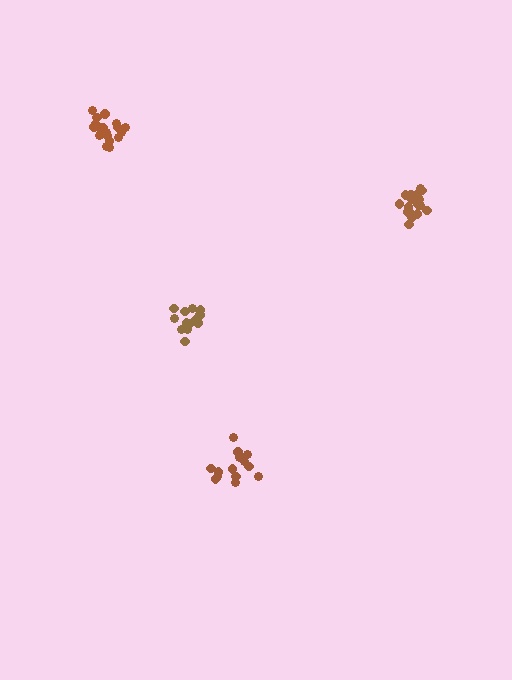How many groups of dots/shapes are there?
There are 4 groups.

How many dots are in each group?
Group 1: 14 dots, Group 2: 18 dots, Group 3: 14 dots, Group 4: 19 dots (65 total).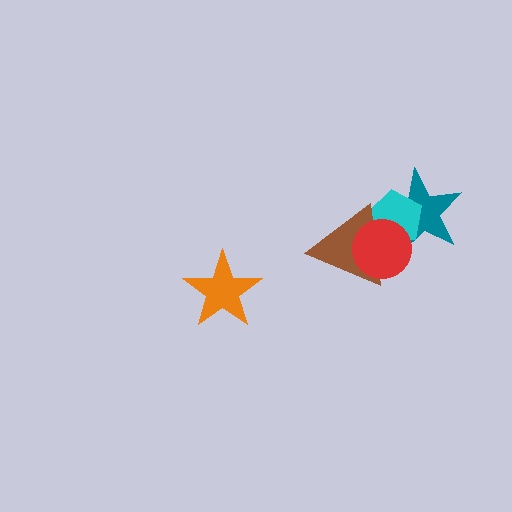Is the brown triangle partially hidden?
Yes, it is partially covered by another shape.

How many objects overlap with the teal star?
3 objects overlap with the teal star.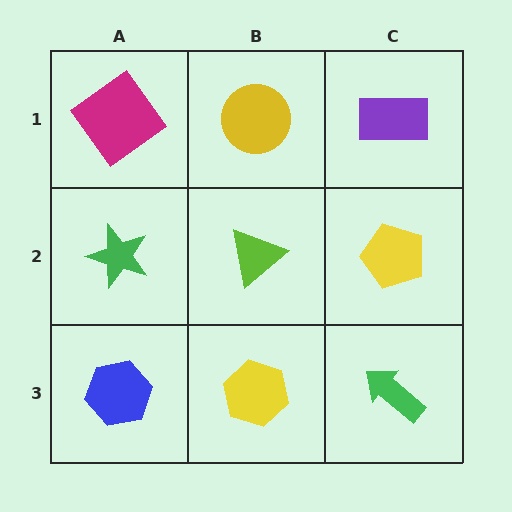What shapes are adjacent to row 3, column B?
A lime triangle (row 2, column B), a blue hexagon (row 3, column A), a green arrow (row 3, column C).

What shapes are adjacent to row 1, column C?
A yellow pentagon (row 2, column C), a yellow circle (row 1, column B).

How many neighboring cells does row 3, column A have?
2.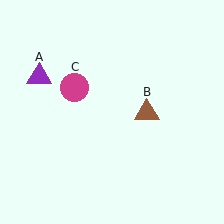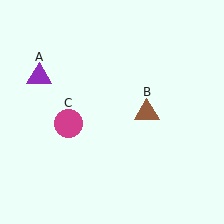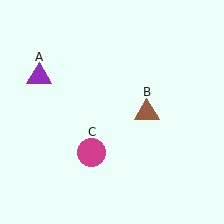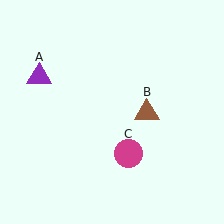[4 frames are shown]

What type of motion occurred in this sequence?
The magenta circle (object C) rotated counterclockwise around the center of the scene.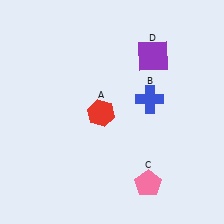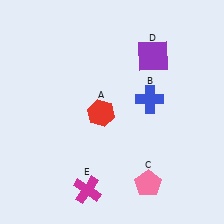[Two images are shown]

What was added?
A magenta cross (E) was added in Image 2.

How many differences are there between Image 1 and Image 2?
There is 1 difference between the two images.